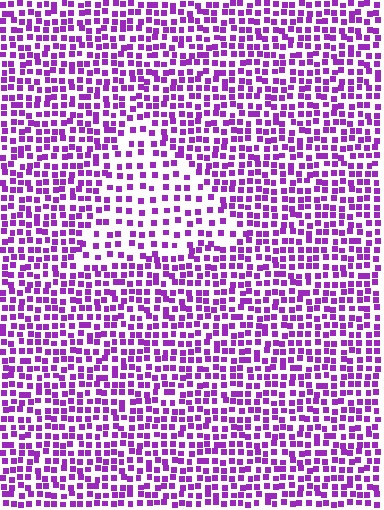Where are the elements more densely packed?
The elements are more densely packed outside the triangle boundary.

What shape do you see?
I see a triangle.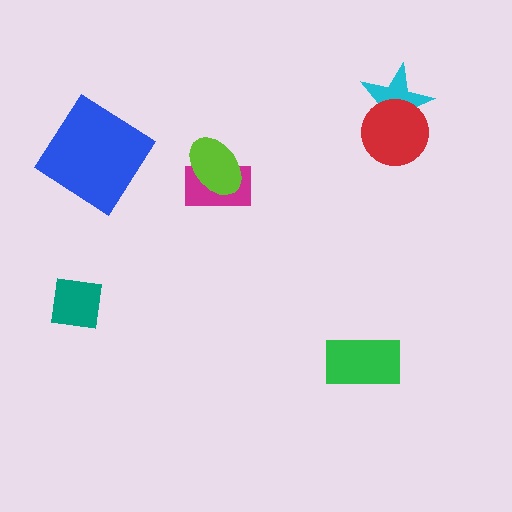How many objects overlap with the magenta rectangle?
1 object overlaps with the magenta rectangle.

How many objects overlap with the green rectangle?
0 objects overlap with the green rectangle.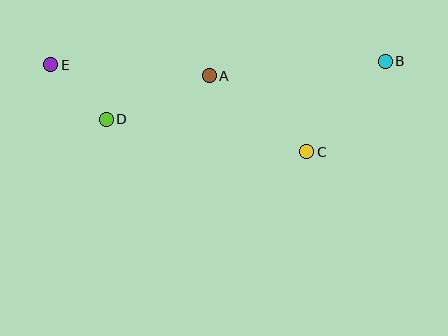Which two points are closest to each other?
Points D and E are closest to each other.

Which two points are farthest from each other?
Points B and E are farthest from each other.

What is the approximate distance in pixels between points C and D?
The distance between C and D is approximately 203 pixels.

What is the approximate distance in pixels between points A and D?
The distance between A and D is approximately 112 pixels.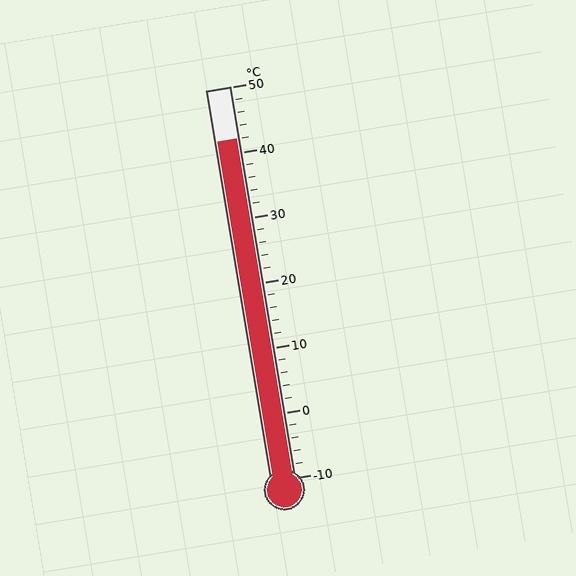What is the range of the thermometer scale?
The thermometer scale ranges from -10°C to 50°C.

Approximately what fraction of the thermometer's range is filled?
The thermometer is filled to approximately 85% of its range.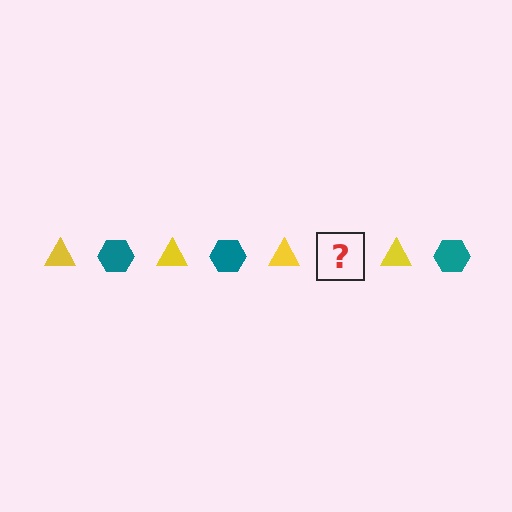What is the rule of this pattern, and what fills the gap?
The rule is that the pattern alternates between yellow triangle and teal hexagon. The gap should be filled with a teal hexagon.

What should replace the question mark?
The question mark should be replaced with a teal hexagon.